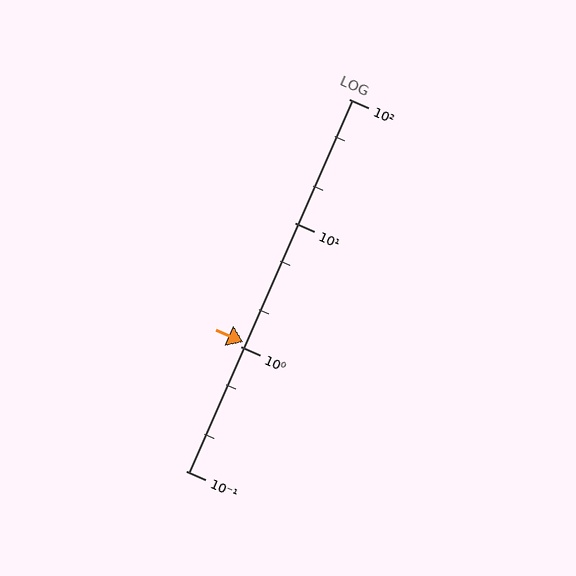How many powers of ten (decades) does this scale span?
The scale spans 3 decades, from 0.1 to 100.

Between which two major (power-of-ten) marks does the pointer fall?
The pointer is between 1 and 10.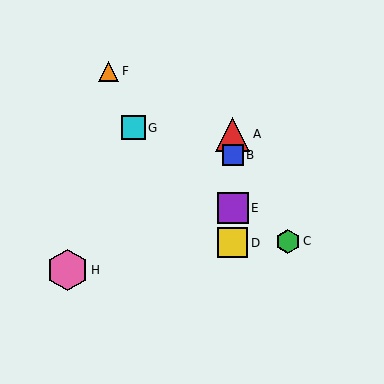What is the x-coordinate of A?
Object A is at x≈233.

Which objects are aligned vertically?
Objects A, B, D, E are aligned vertically.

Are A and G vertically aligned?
No, A is at x≈233 and G is at x≈133.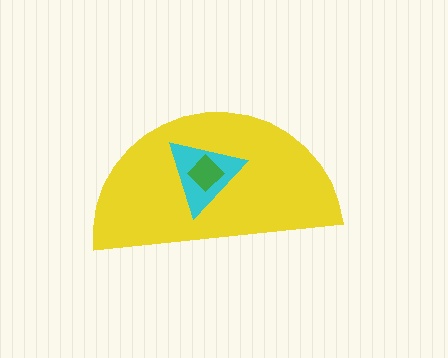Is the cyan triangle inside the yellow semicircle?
Yes.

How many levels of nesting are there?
3.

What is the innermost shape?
The green diamond.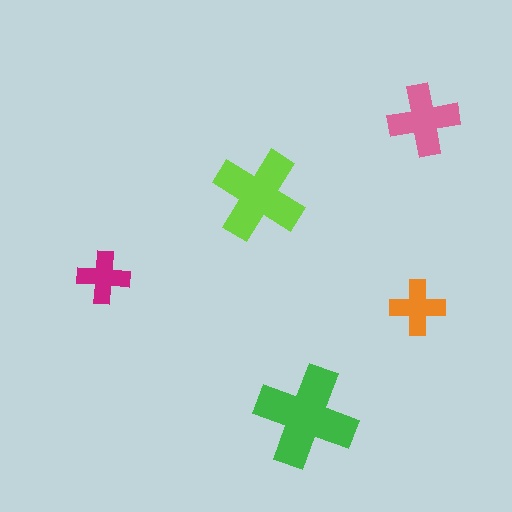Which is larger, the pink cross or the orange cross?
The pink one.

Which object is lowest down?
The green cross is bottommost.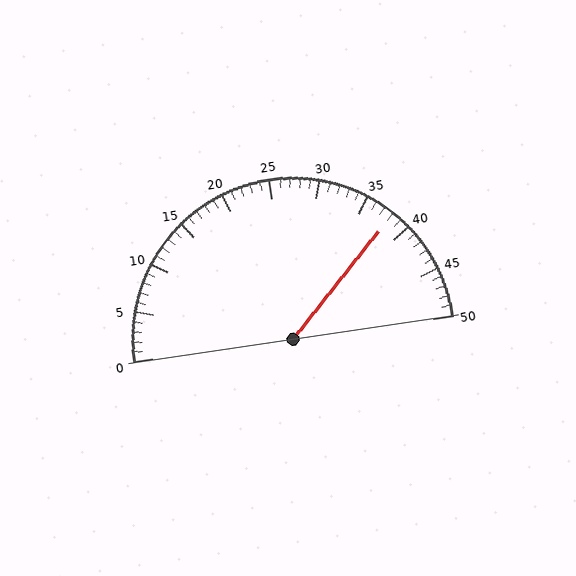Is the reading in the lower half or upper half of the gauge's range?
The reading is in the upper half of the range (0 to 50).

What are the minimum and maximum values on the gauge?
The gauge ranges from 0 to 50.